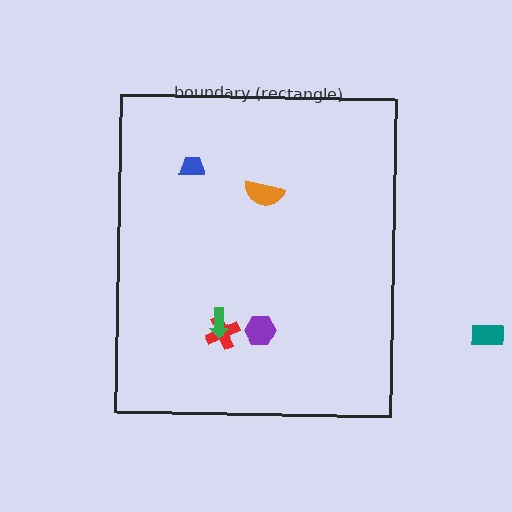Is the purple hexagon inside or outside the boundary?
Inside.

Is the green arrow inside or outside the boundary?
Inside.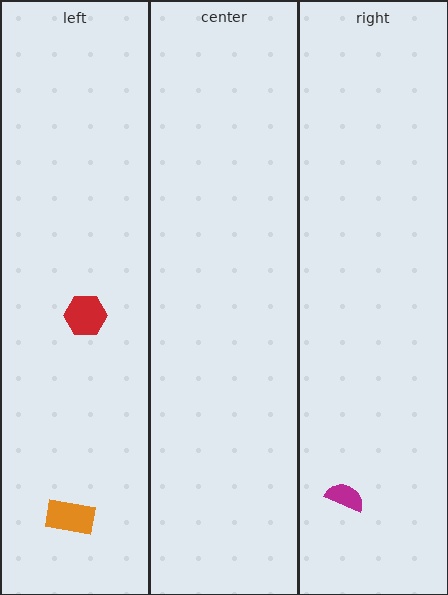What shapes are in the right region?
The magenta semicircle.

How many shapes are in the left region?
2.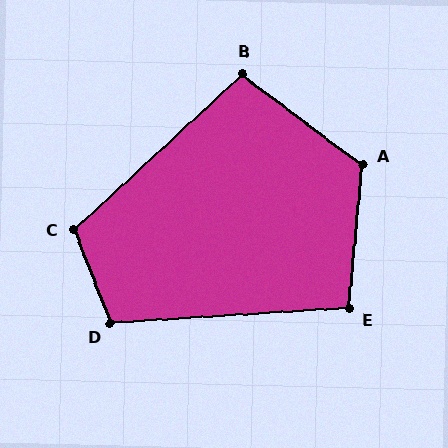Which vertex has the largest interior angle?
A, at approximately 121 degrees.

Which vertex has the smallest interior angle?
E, at approximately 99 degrees.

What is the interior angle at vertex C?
Approximately 111 degrees (obtuse).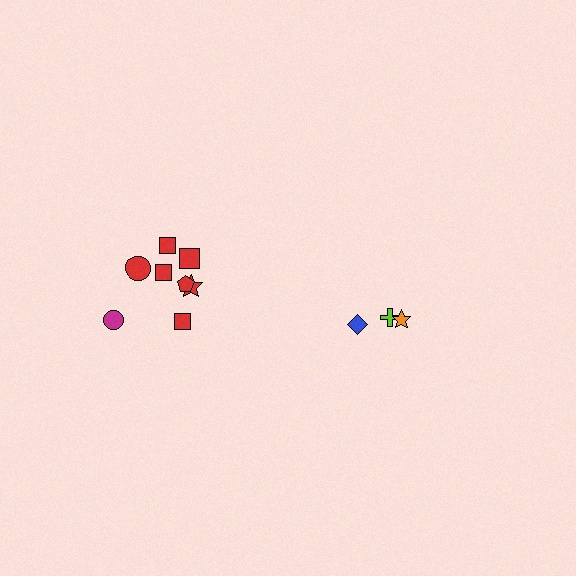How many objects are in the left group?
There are 8 objects.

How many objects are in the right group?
There are 3 objects.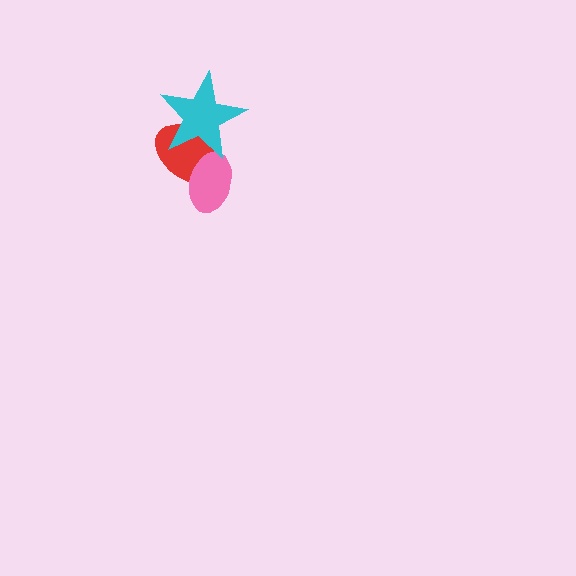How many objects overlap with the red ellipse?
2 objects overlap with the red ellipse.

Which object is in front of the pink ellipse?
The cyan star is in front of the pink ellipse.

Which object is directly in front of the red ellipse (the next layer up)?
The pink ellipse is directly in front of the red ellipse.